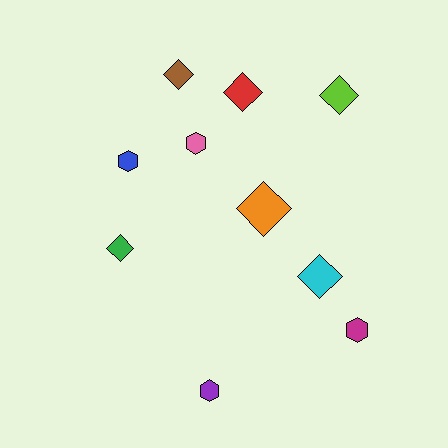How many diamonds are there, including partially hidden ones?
There are 6 diamonds.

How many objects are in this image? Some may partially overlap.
There are 10 objects.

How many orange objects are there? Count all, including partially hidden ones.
There is 1 orange object.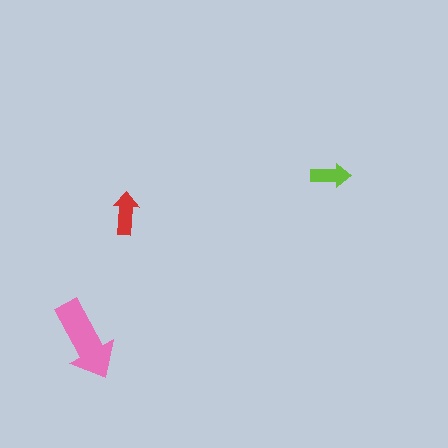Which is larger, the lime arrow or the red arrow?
The red one.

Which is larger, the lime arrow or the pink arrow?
The pink one.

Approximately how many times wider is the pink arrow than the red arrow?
About 2 times wider.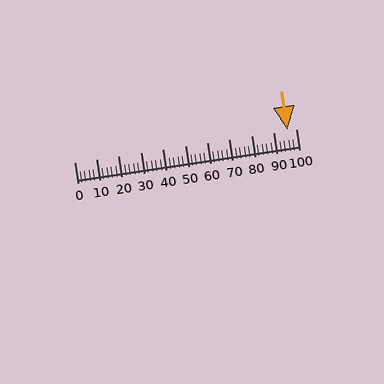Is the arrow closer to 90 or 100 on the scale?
The arrow is closer to 100.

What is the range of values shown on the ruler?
The ruler shows values from 0 to 100.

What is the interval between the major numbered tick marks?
The major tick marks are spaced 10 units apart.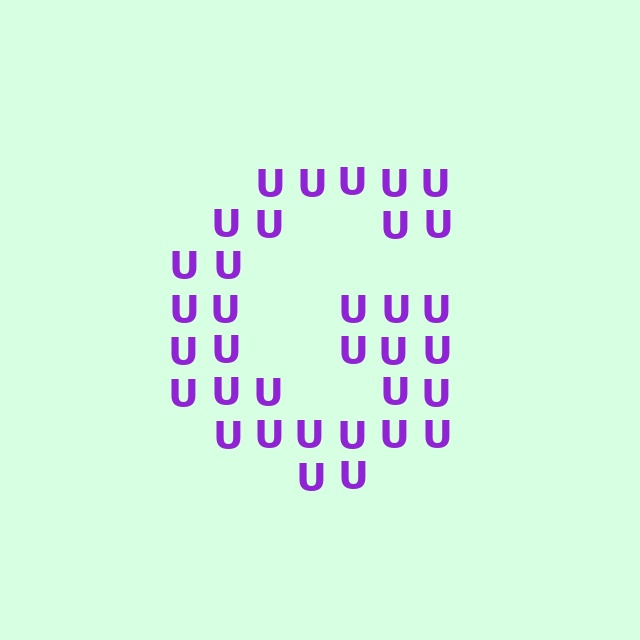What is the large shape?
The large shape is the letter G.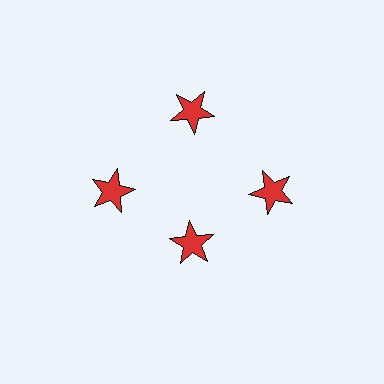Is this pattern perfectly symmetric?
No. The 4 red stars are arranged in a ring, but one element near the 6 o'clock position is pulled inward toward the center, breaking the 4-fold rotational symmetry.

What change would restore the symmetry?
The symmetry would be restored by moving it outward, back onto the ring so that all 4 stars sit at equal angles and equal distance from the center.